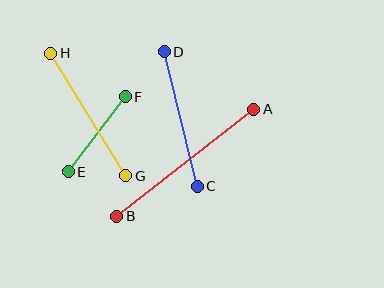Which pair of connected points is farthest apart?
Points A and B are farthest apart.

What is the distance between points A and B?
The distance is approximately 174 pixels.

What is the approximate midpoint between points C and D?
The midpoint is at approximately (181, 119) pixels.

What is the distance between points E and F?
The distance is approximately 94 pixels.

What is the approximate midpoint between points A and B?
The midpoint is at approximately (185, 163) pixels.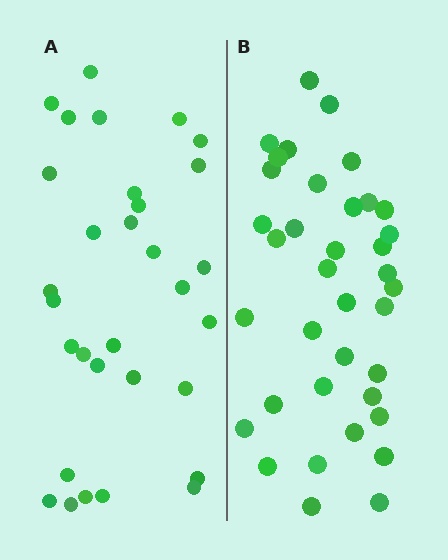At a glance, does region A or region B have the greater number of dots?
Region B (the right region) has more dots.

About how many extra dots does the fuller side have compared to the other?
Region B has about 6 more dots than region A.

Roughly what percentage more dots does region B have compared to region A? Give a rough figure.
About 20% more.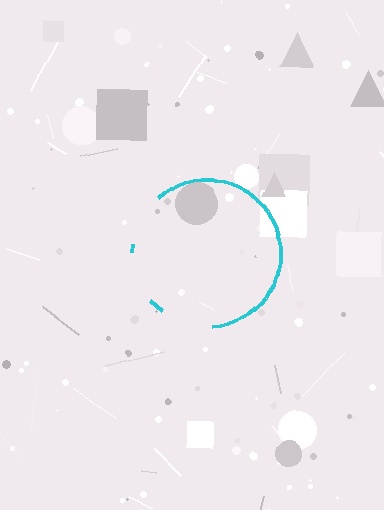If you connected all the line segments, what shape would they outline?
They would outline a circle.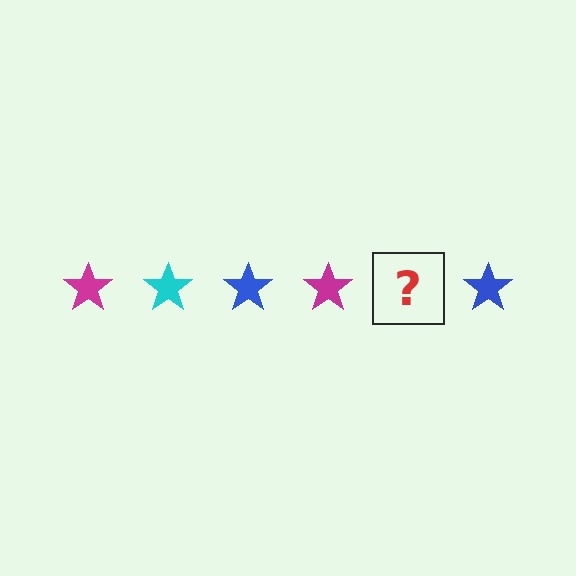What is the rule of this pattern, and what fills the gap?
The rule is that the pattern cycles through magenta, cyan, blue stars. The gap should be filled with a cyan star.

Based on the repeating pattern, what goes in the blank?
The blank should be a cyan star.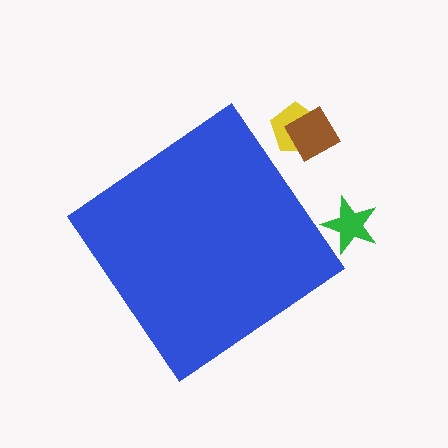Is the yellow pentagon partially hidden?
No, the yellow pentagon is fully visible.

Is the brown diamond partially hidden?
No, the brown diamond is fully visible.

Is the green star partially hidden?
No, the green star is fully visible.